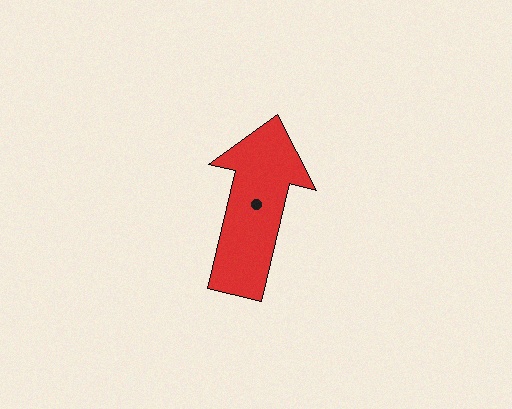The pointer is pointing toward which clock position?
Roughly 12 o'clock.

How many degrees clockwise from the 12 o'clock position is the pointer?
Approximately 13 degrees.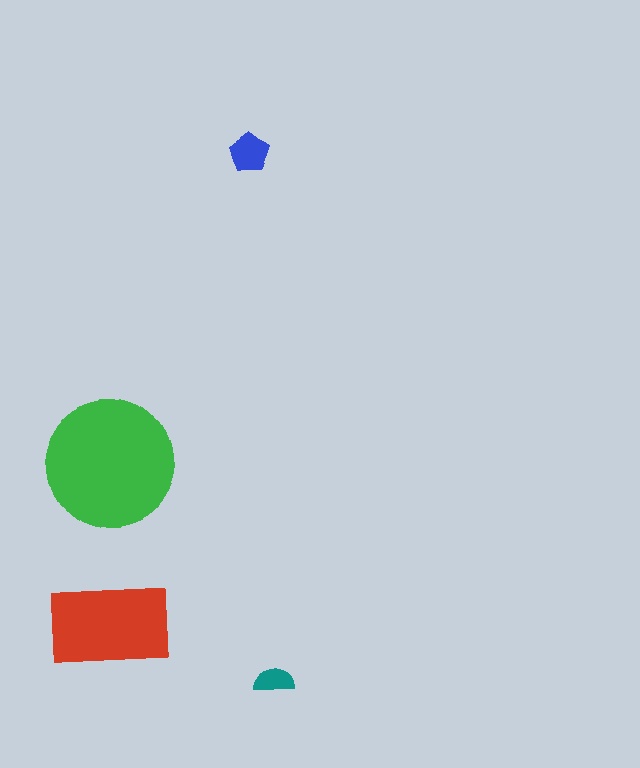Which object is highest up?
The blue pentagon is topmost.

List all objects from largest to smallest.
The green circle, the red rectangle, the blue pentagon, the teal semicircle.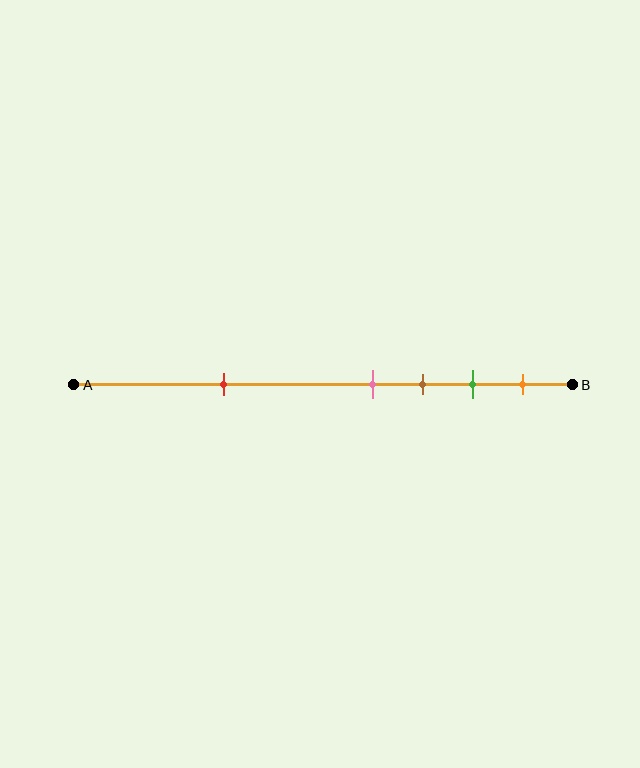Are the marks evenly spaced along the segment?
No, the marks are not evenly spaced.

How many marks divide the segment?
There are 5 marks dividing the segment.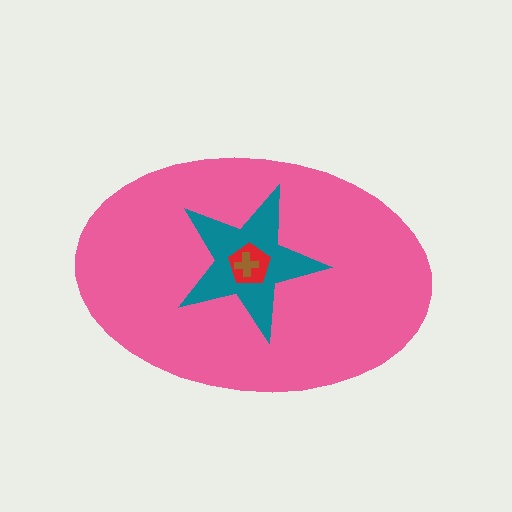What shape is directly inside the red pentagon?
The brown cross.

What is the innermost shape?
The brown cross.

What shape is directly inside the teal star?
The red pentagon.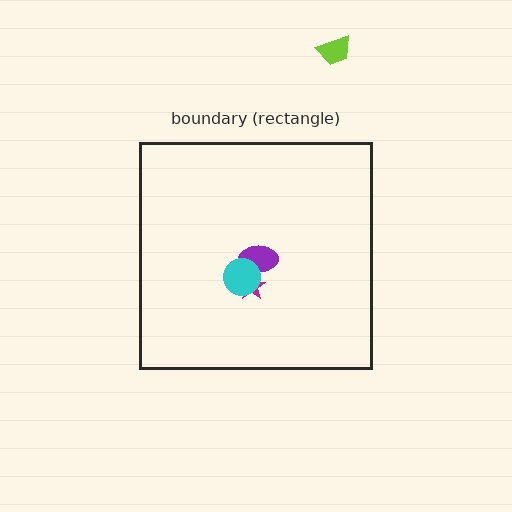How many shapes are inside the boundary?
3 inside, 1 outside.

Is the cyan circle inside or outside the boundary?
Inside.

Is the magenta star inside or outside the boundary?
Inside.